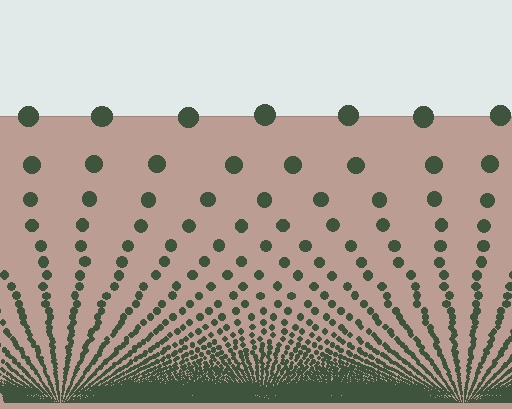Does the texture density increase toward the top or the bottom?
Density increases toward the bottom.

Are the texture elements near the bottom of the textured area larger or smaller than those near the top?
Smaller. The gradient is inverted — elements near the bottom are smaller and denser.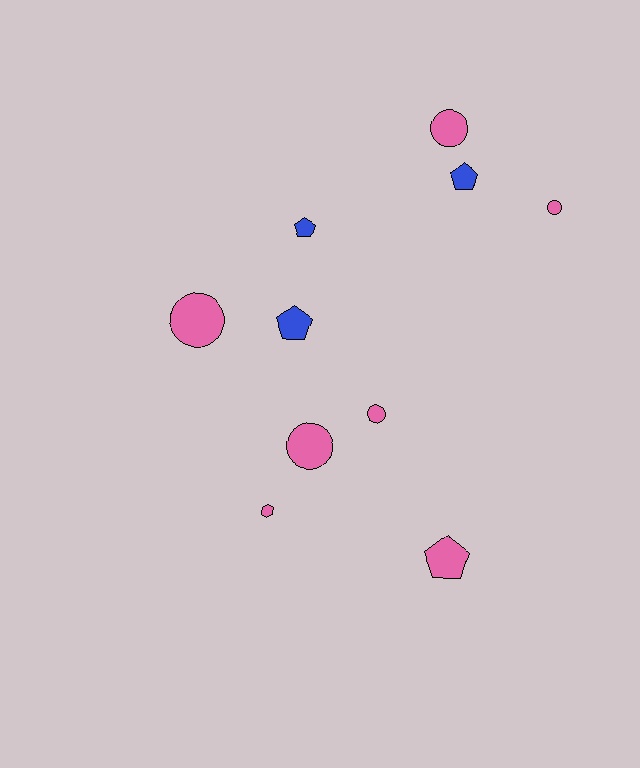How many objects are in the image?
There are 10 objects.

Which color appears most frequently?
Pink, with 7 objects.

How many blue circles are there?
There are no blue circles.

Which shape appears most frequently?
Circle, with 5 objects.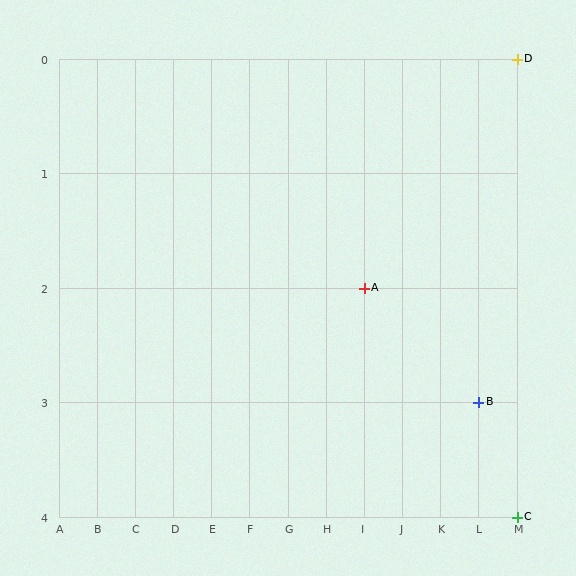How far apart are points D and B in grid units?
Points D and B are 1 column and 3 rows apart (about 3.2 grid units diagonally).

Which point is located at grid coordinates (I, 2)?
Point A is at (I, 2).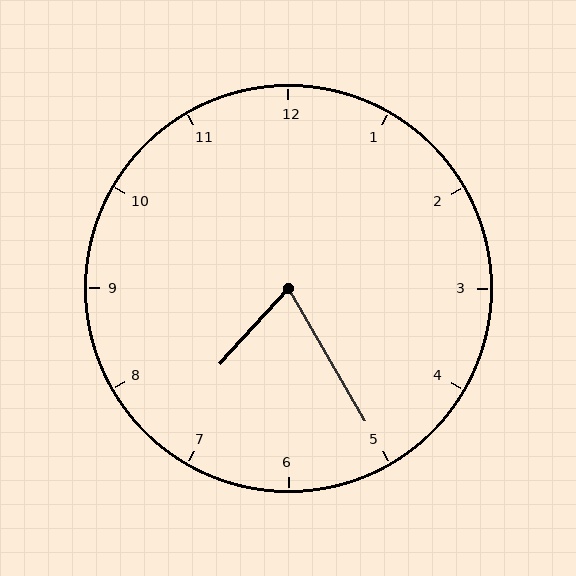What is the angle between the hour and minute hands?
Approximately 72 degrees.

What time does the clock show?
7:25.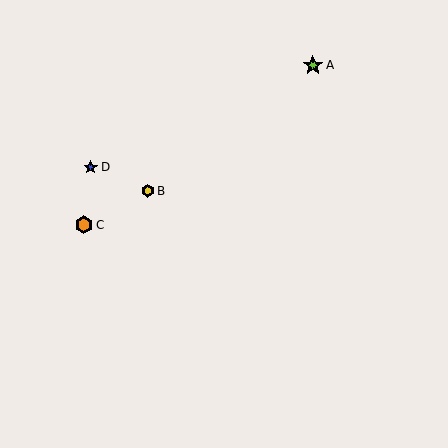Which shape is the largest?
The lime star (labeled A) is the largest.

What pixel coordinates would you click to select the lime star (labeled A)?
Click at (313, 65) to select the lime star A.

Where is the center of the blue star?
The center of the blue star is at (91, 167).